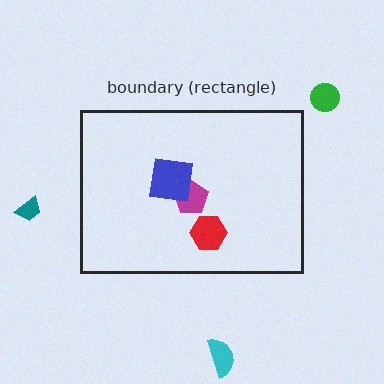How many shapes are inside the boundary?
3 inside, 3 outside.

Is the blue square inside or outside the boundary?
Inside.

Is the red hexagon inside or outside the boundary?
Inside.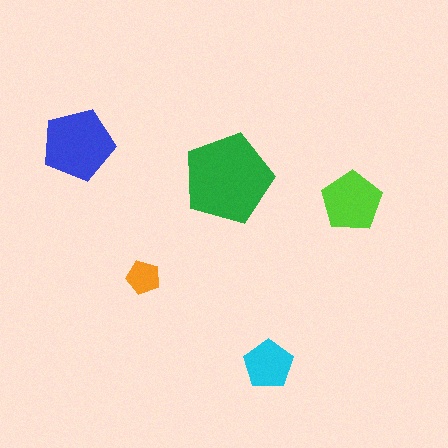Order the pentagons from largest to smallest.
the green one, the blue one, the lime one, the cyan one, the orange one.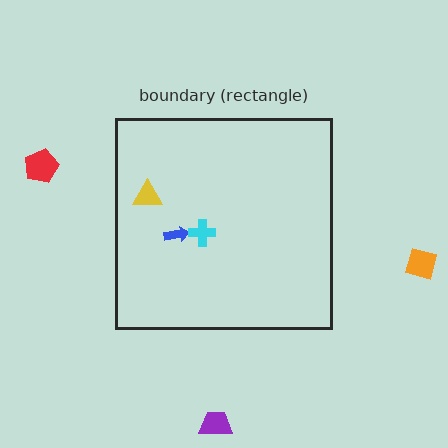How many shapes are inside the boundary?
3 inside, 3 outside.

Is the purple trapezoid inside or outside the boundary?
Outside.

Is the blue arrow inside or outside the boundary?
Inside.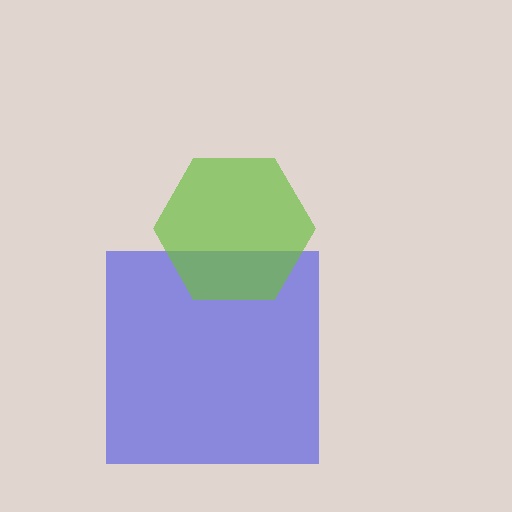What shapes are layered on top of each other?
The layered shapes are: a blue square, a lime hexagon.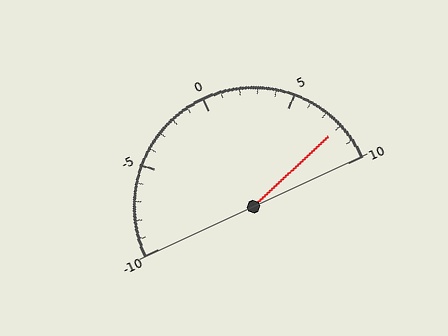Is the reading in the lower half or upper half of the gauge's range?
The reading is in the upper half of the range (-10 to 10).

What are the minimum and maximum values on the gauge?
The gauge ranges from -10 to 10.